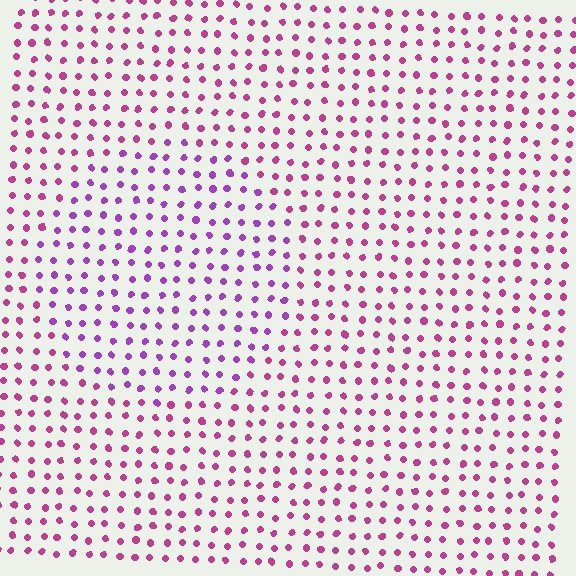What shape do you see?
I see a circle.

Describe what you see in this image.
The image is filled with small magenta elements in a uniform arrangement. A circle-shaped region is visible where the elements are tinted to a slightly different hue, forming a subtle color boundary.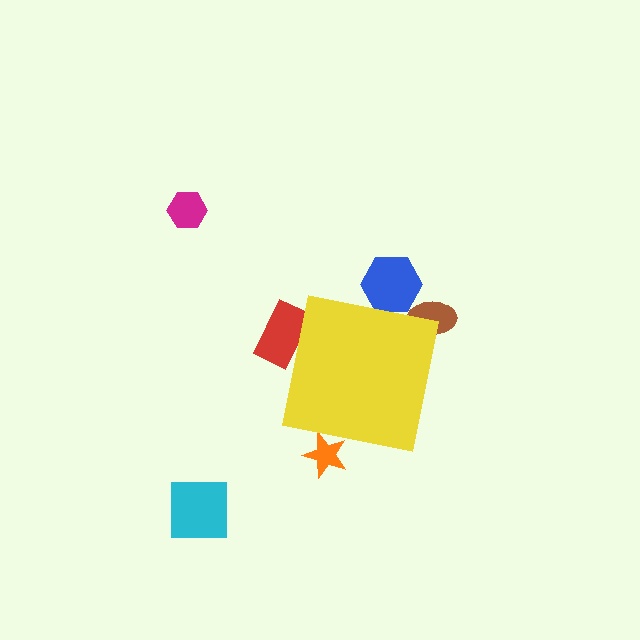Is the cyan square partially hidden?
No, the cyan square is fully visible.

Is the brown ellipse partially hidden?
Yes, the brown ellipse is partially hidden behind the yellow square.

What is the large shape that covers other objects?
A yellow square.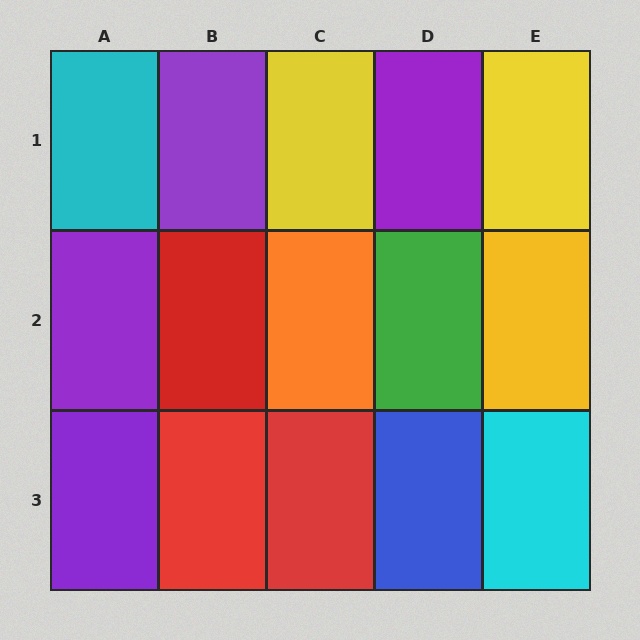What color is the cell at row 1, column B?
Purple.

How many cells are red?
3 cells are red.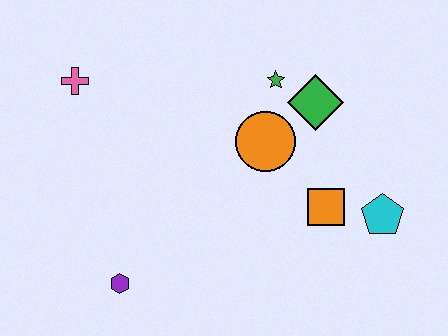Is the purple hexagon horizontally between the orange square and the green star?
No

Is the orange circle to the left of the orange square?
Yes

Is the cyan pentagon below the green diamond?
Yes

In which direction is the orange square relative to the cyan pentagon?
The orange square is to the left of the cyan pentagon.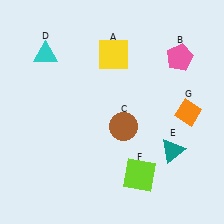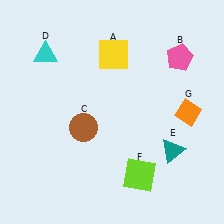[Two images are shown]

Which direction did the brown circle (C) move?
The brown circle (C) moved left.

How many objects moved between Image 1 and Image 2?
1 object moved between the two images.